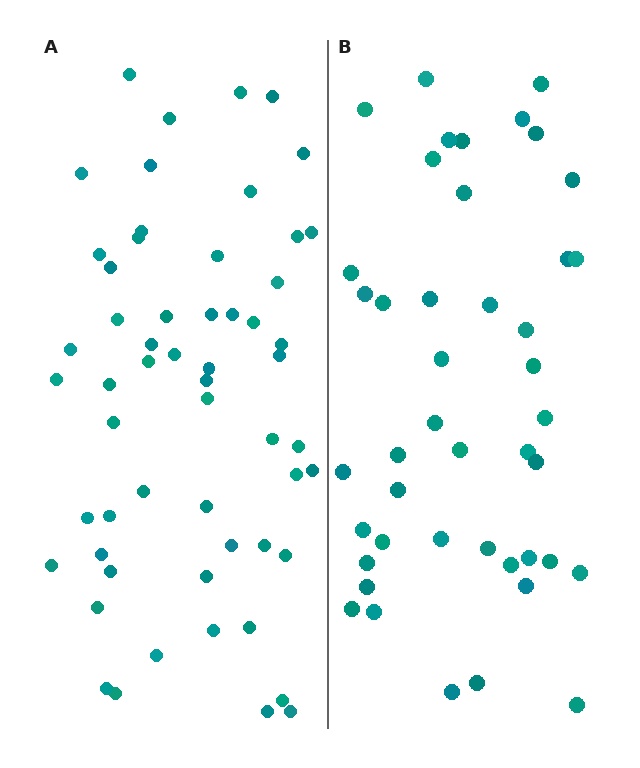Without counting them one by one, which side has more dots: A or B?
Region A (the left region) has more dots.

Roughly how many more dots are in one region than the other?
Region A has approximately 15 more dots than region B.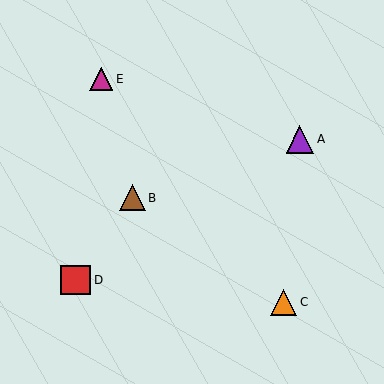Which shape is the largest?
The red square (labeled D) is the largest.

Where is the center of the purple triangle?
The center of the purple triangle is at (300, 139).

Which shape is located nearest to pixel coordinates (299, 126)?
The purple triangle (labeled A) at (300, 139) is nearest to that location.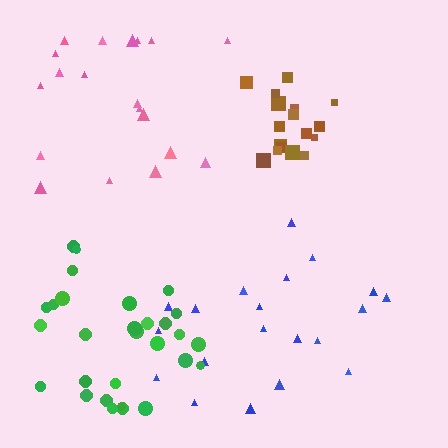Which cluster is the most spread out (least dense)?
Pink.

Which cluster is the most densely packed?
Brown.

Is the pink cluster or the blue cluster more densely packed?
Blue.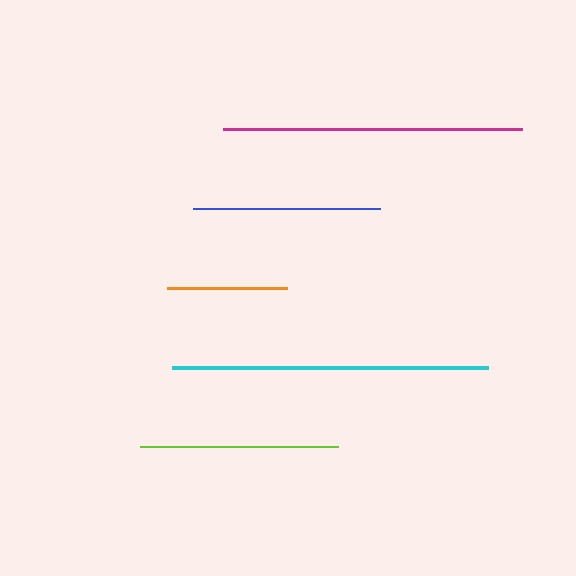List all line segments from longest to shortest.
From longest to shortest: cyan, magenta, lime, blue, orange.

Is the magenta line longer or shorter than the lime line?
The magenta line is longer than the lime line.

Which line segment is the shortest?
The orange line is the shortest at approximately 119 pixels.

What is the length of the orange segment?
The orange segment is approximately 119 pixels long.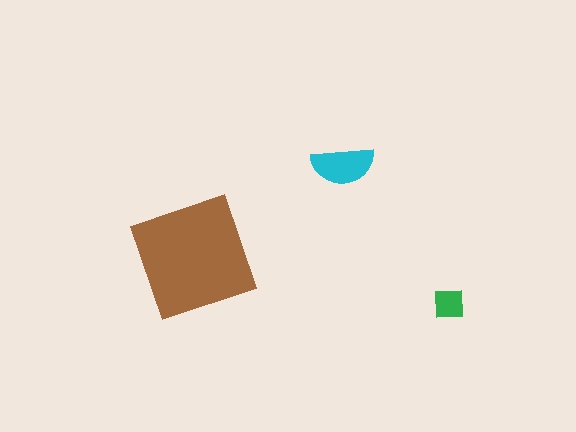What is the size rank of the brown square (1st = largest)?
1st.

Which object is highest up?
The cyan semicircle is topmost.